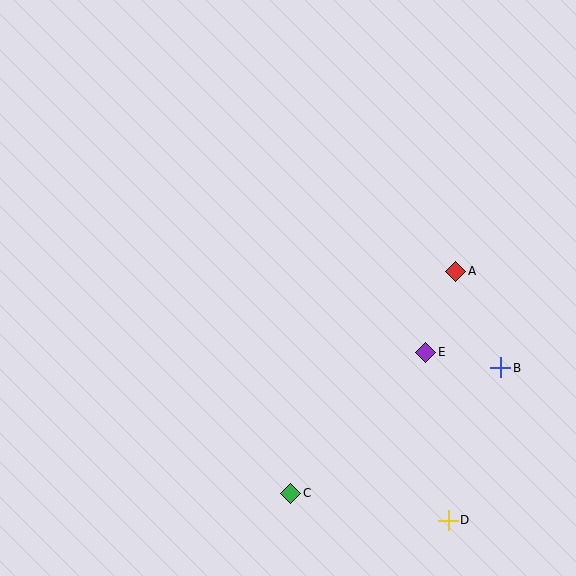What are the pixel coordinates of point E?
Point E is at (426, 352).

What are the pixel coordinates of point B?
Point B is at (501, 368).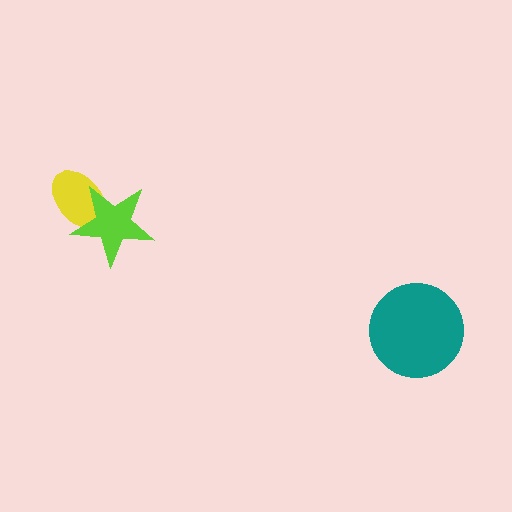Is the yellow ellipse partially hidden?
Yes, it is partially covered by another shape.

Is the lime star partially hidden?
No, no other shape covers it.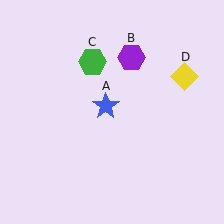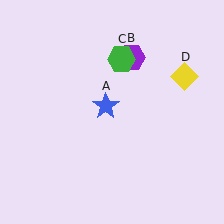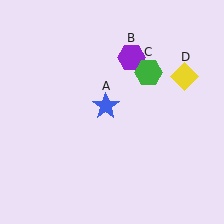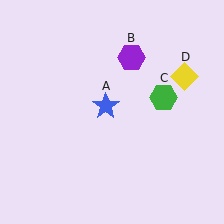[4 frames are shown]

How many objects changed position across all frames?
1 object changed position: green hexagon (object C).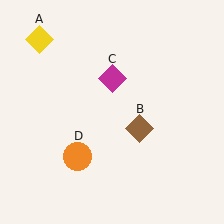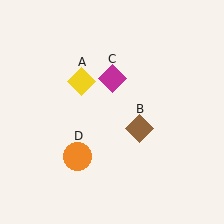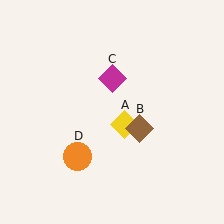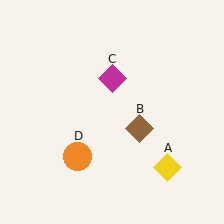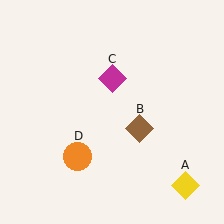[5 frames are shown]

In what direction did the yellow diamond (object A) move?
The yellow diamond (object A) moved down and to the right.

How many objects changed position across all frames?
1 object changed position: yellow diamond (object A).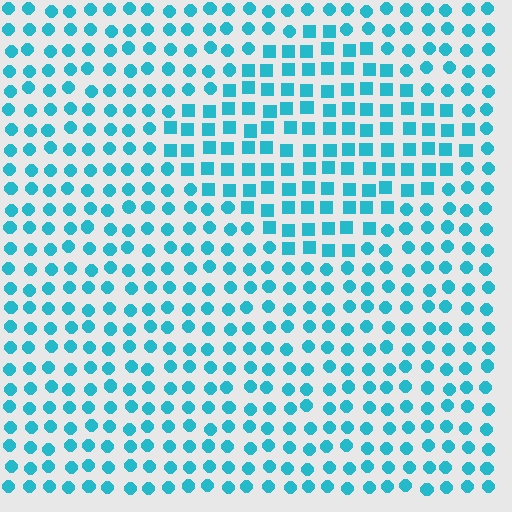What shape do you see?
I see a diamond.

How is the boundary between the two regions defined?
The boundary is defined by a change in element shape: squares inside vs. circles outside. All elements share the same color and spacing.